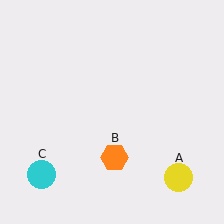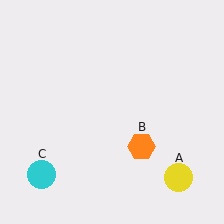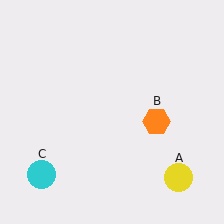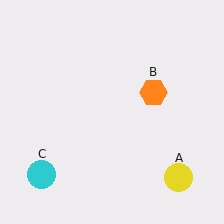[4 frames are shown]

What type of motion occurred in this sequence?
The orange hexagon (object B) rotated counterclockwise around the center of the scene.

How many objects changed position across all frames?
1 object changed position: orange hexagon (object B).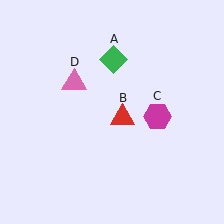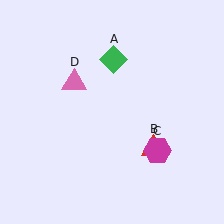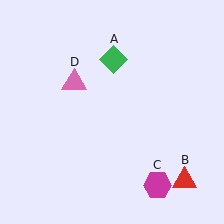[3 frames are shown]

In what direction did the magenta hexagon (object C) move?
The magenta hexagon (object C) moved down.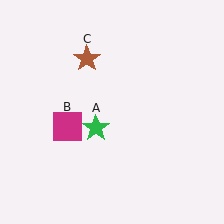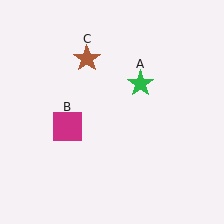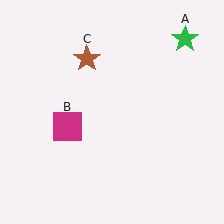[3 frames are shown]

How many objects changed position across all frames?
1 object changed position: green star (object A).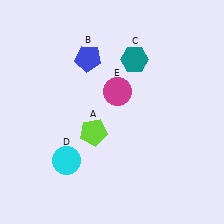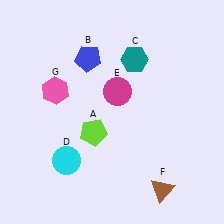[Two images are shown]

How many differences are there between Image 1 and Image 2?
There are 2 differences between the two images.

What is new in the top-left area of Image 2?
A pink hexagon (G) was added in the top-left area of Image 2.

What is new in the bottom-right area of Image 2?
A brown triangle (F) was added in the bottom-right area of Image 2.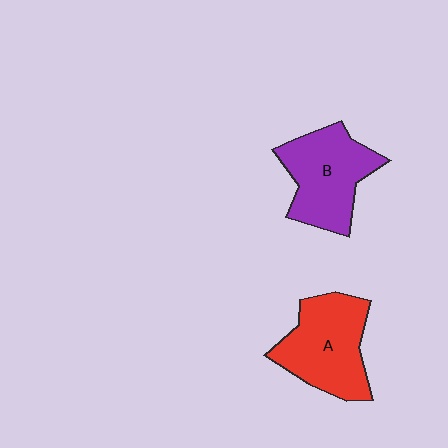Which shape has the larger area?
Shape A (red).